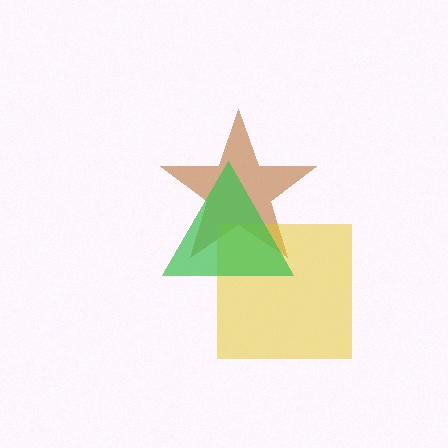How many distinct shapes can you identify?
There are 3 distinct shapes: a brown star, a yellow square, a green triangle.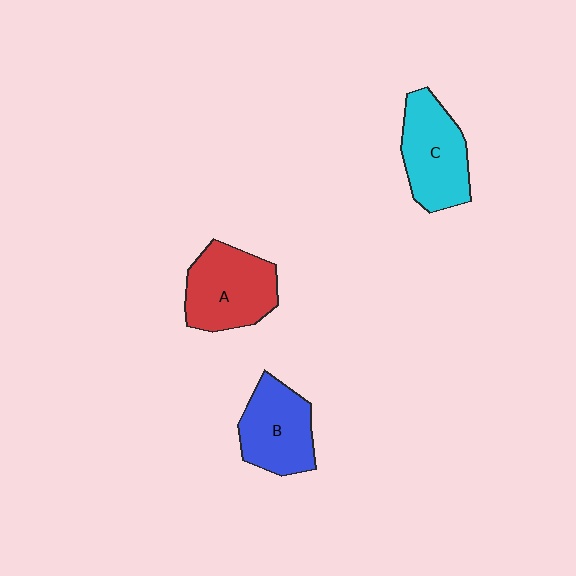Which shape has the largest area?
Shape A (red).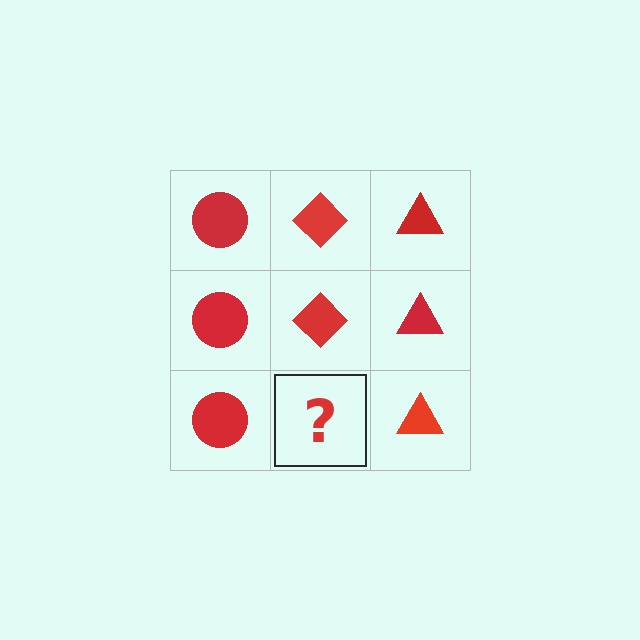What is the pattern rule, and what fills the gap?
The rule is that each column has a consistent shape. The gap should be filled with a red diamond.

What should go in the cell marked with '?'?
The missing cell should contain a red diamond.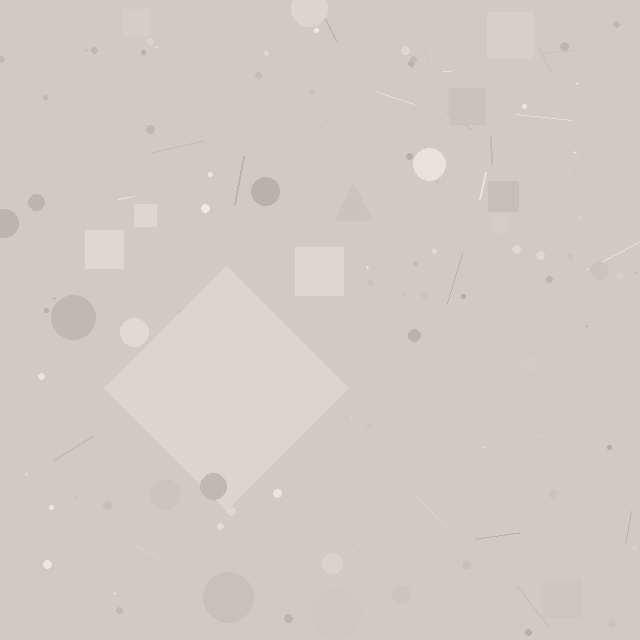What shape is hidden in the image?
A diamond is hidden in the image.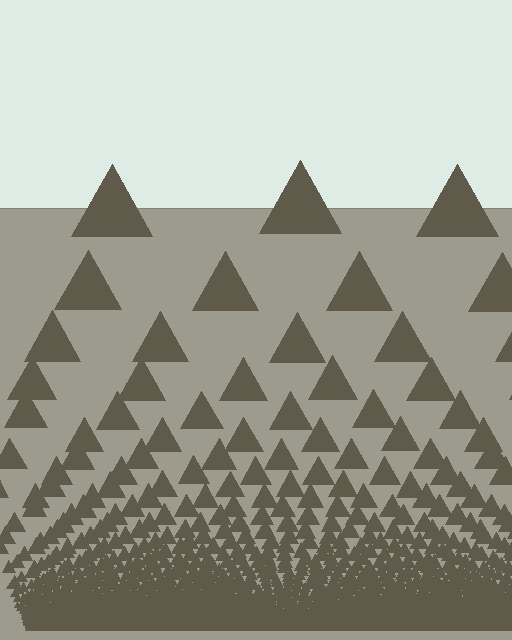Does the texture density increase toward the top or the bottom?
Density increases toward the bottom.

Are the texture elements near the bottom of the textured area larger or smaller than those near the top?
Smaller. The gradient is inverted — elements near the bottom are smaller and denser.